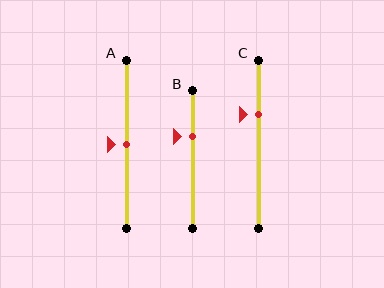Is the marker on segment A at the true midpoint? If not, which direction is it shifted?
Yes, the marker on segment A is at the true midpoint.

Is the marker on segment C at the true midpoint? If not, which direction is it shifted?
No, the marker on segment C is shifted upward by about 17% of the segment length.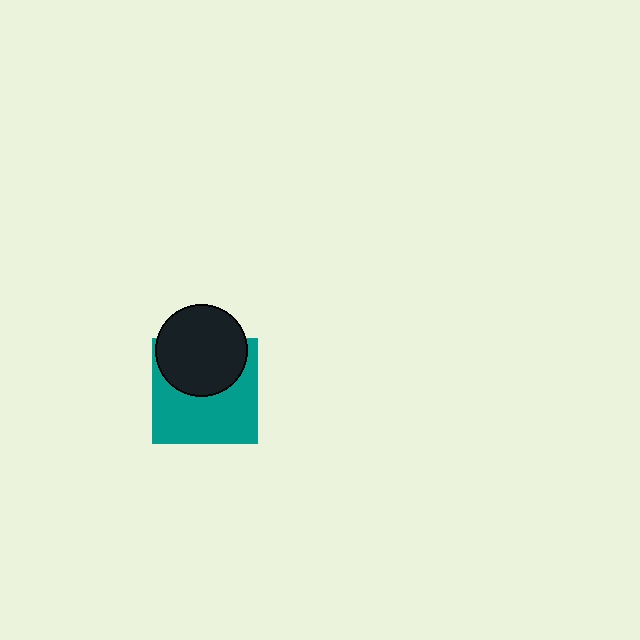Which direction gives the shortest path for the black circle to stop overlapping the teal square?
Moving up gives the shortest separation.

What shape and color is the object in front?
The object in front is a black circle.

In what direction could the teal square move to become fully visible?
The teal square could move down. That would shift it out from behind the black circle entirely.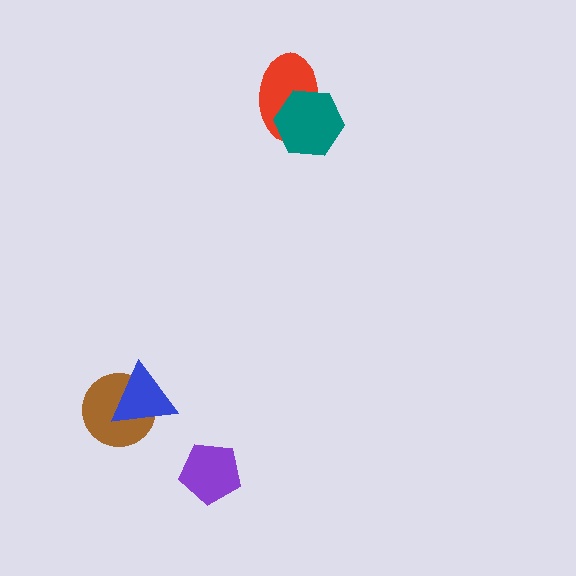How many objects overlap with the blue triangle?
1 object overlaps with the blue triangle.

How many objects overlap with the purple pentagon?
0 objects overlap with the purple pentagon.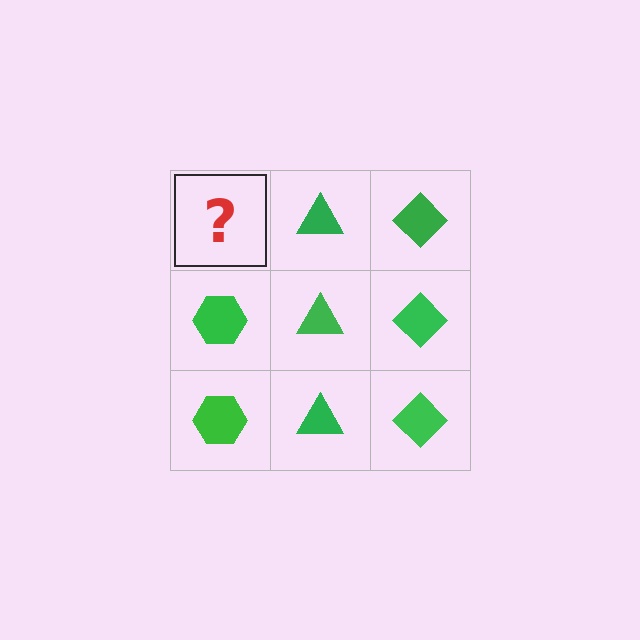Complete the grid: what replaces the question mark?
The question mark should be replaced with a green hexagon.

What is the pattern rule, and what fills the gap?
The rule is that each column has a consistent shape. The gap should be filled with a green hexagon.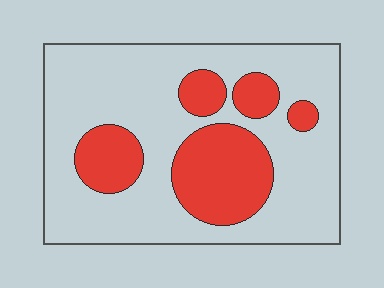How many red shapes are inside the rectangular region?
5.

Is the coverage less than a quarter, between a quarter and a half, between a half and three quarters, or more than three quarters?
Between a quarter and a half.